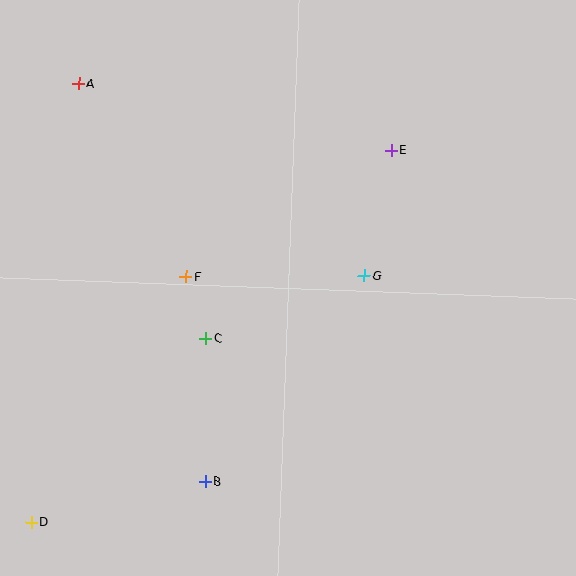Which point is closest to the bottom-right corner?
Point G is closest to the bottom-right corner.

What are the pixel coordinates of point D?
Point D is at (32, 522).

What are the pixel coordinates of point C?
Point C is at (206, 338).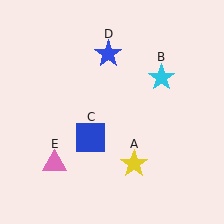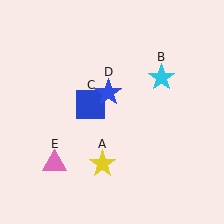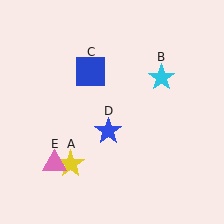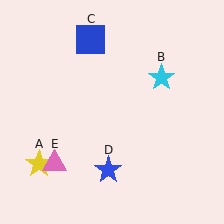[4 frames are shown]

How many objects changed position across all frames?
3 objects changed position: yellow star (object A), blue square (object C), blue star (object D).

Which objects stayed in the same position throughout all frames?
Cyan star (object B) and pink triangle (object E) remained stationary.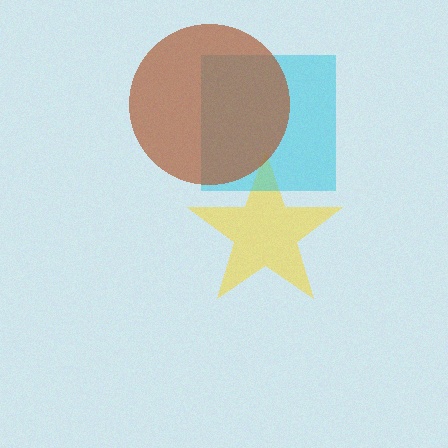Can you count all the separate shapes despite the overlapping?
Yes, there are 3 separate shapes.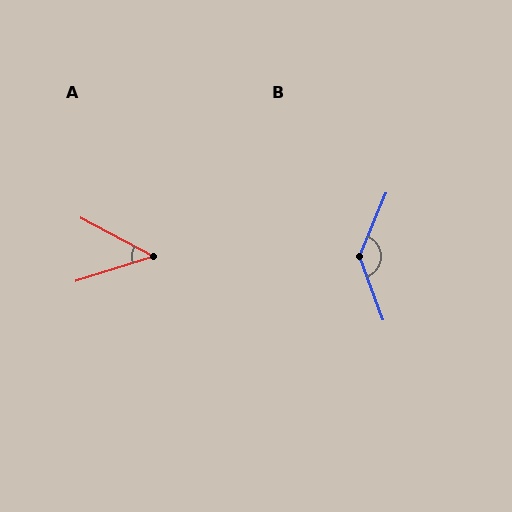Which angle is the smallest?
A, at approximately 45 degrees.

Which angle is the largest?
B, at approximately 137 degrees.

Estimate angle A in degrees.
Approximately 45 degrees.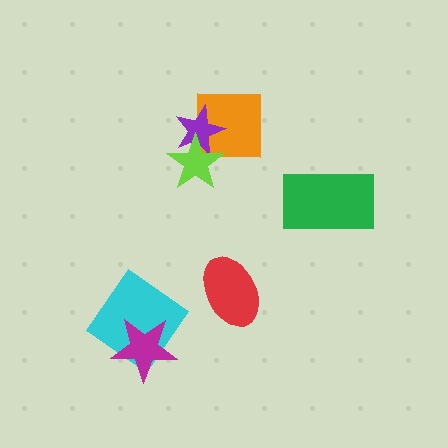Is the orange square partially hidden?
Yes, it is partially covered by another shape.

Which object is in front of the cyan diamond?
The magenta star is in front of the cyan diamond.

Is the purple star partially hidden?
Yes, it is partially covered by another shape.